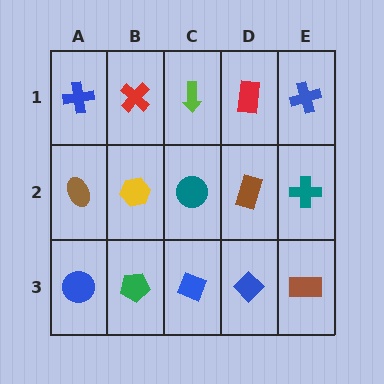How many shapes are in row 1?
5 shapes.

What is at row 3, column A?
A blue circle.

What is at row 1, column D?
A red rectangle.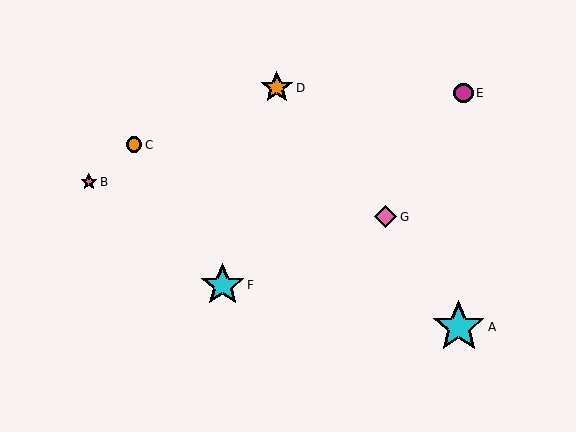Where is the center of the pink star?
The center of the pink star is at (89, 182).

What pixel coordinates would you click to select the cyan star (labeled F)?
Click at (223, 285) to select the cyan star F.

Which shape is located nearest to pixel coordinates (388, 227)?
The pink diamond (labeled G) at (386, 217) is nearest to that location.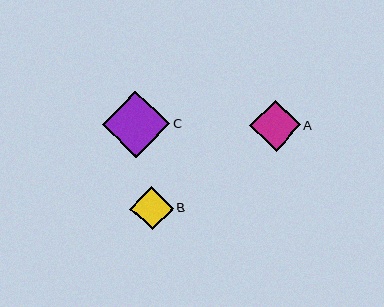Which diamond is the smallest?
Diamond B is the smallest with a size of approximately 43 pixels.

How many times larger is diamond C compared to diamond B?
Diamond C is approximately 1.6 times the size of diamond B.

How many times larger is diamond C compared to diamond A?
Diamond C is approximately 1.3 times the size of diamond A.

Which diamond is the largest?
Diamond C is the largest with a size of approximately 67 pixels.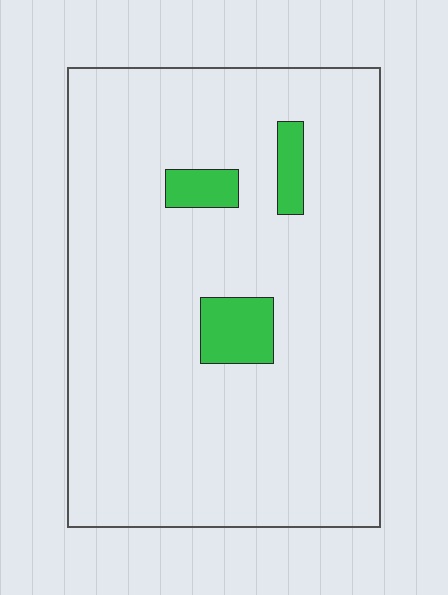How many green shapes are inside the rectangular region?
3.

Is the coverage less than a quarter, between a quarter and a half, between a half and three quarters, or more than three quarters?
Less than a quarter.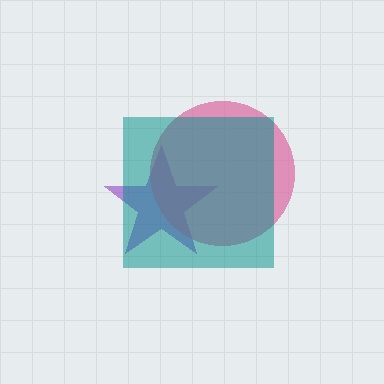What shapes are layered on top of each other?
The layered shapes are: a purple star, a pink circle, a teal square.